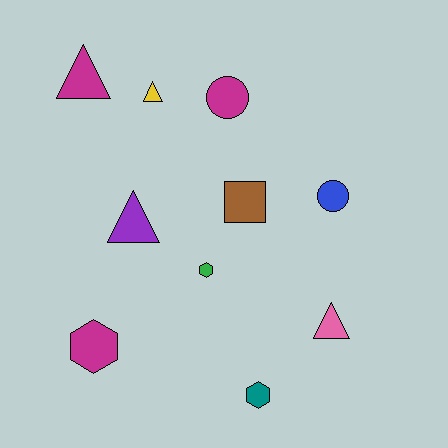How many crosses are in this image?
There are no crosses.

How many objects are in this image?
There are 10 objects.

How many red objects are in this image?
There are no red objects.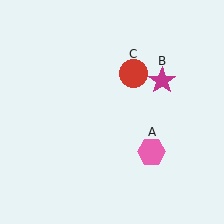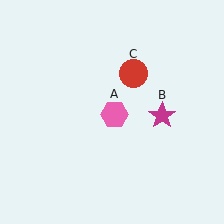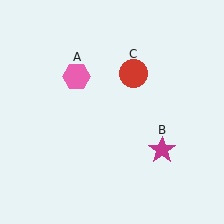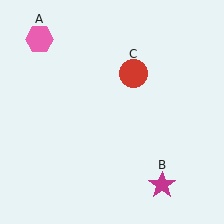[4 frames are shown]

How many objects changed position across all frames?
2 objects changed position: pink hexagon (object A), magenta star (object B).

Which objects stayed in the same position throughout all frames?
Red circle (object C) remained stationary.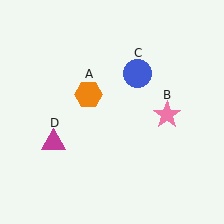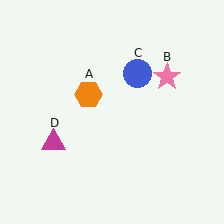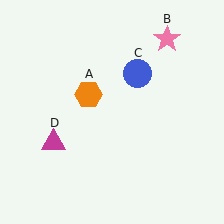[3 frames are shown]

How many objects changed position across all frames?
1 object changed position: pink star (object B).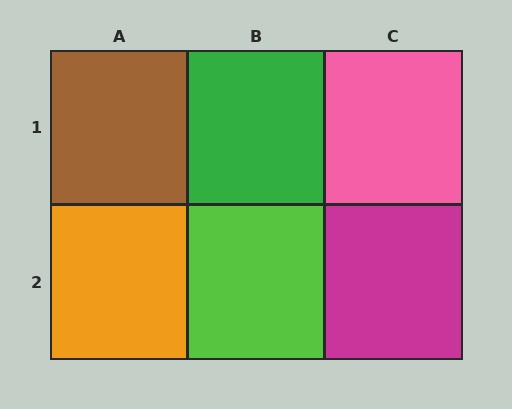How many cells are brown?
1 cell is brown.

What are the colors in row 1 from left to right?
Brown, green, pink.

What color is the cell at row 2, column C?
Magenta.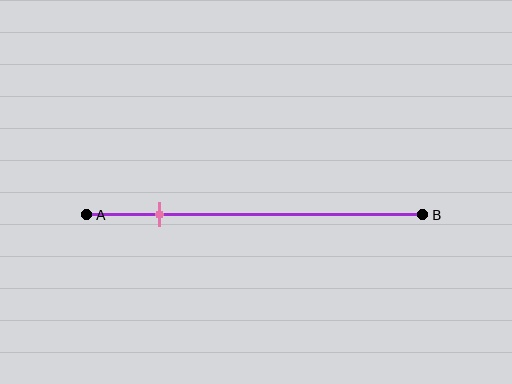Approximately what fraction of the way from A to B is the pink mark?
The pink mark is approximately 20% of the way from A to B.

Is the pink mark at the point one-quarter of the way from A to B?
No, the mark is at about 20% from A, not at the 25% one-quarter point.